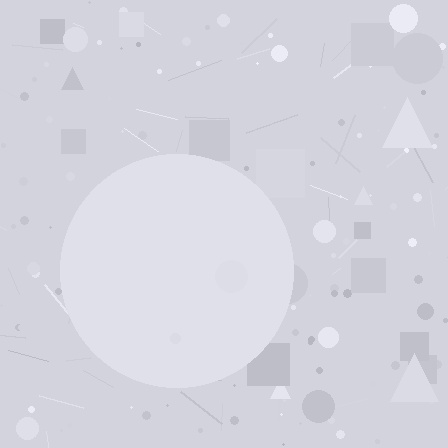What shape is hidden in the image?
A circle is hidden in the image.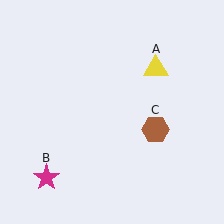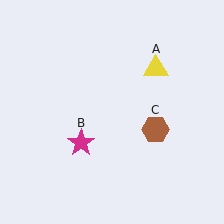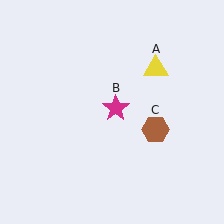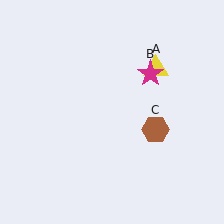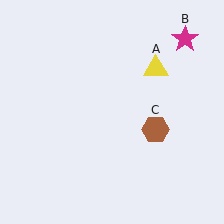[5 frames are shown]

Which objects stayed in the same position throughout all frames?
Yellow triangle (object A) and brown hexagon (object C) remained stationary.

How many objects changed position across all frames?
1 object changed position: magenta star (object B).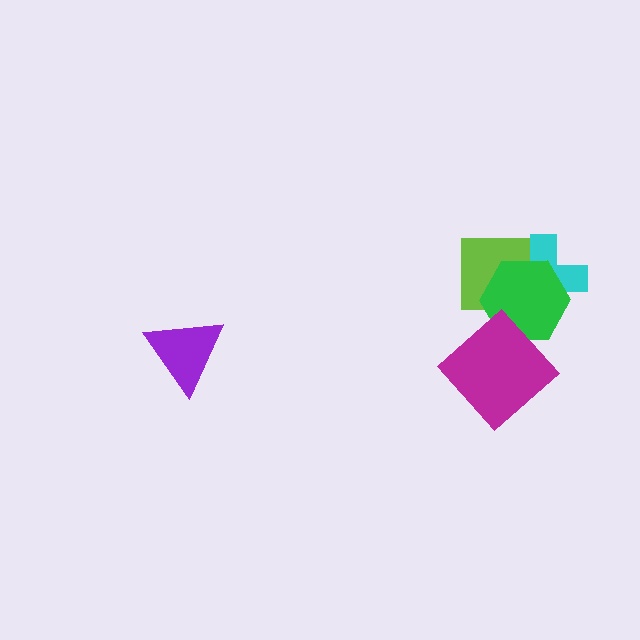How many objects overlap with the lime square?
2 objects overlap with the lime square.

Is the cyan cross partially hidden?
Yes, it is partially covered by another shape.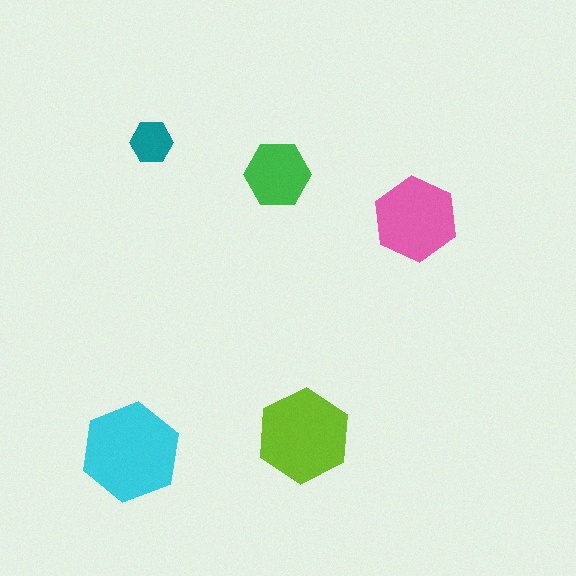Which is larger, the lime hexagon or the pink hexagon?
The lime one.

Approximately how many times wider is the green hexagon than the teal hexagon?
About 1.5 times wider.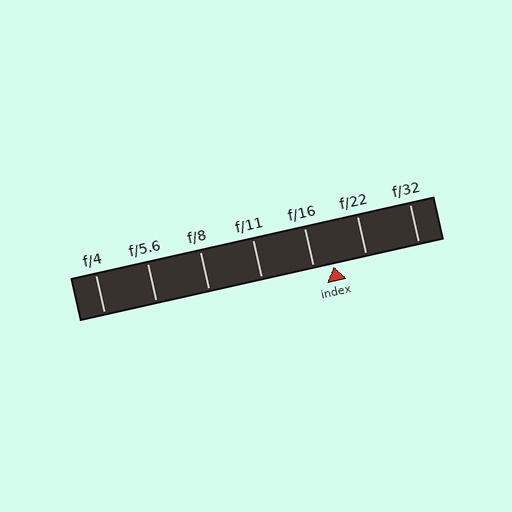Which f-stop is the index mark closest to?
The index mark is closest to f/16.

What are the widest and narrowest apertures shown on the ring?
The widest aperture shown is f/4 and the narrowest is f/32.